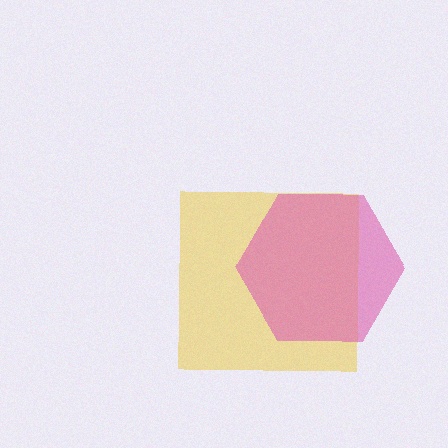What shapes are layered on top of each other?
The layered shapes are: a yellow square, a pink hexagon.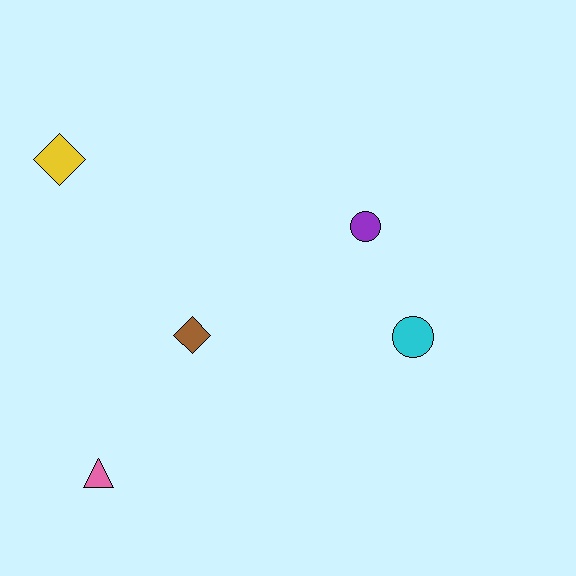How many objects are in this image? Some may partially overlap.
There are 5 objects.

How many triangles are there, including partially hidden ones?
There is 1 triangle.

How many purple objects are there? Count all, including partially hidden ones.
There is 1 purple object.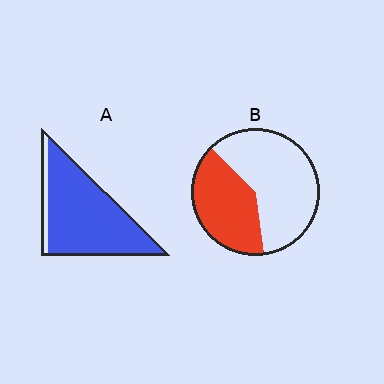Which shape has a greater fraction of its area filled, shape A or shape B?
Shape A.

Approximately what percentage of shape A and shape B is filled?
A is approximately 90% and B is approximately 40%.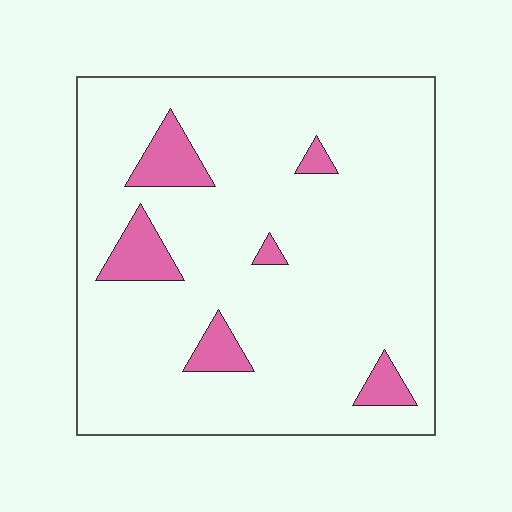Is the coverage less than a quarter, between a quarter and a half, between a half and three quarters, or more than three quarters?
Less than a quarter.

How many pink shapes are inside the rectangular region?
6.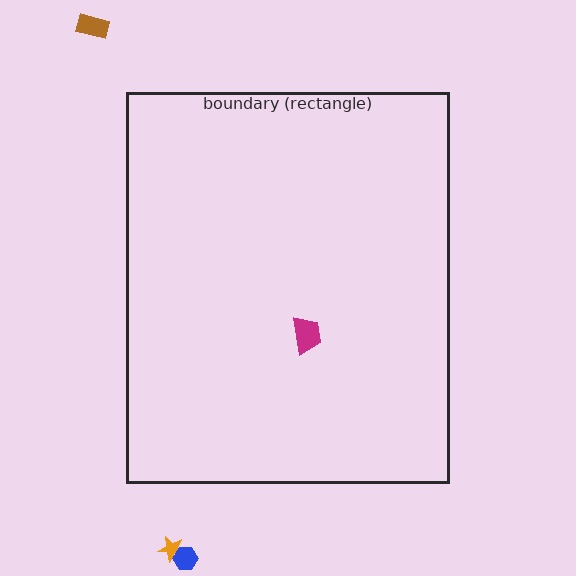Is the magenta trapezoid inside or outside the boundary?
Inside.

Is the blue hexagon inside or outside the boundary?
Outside.